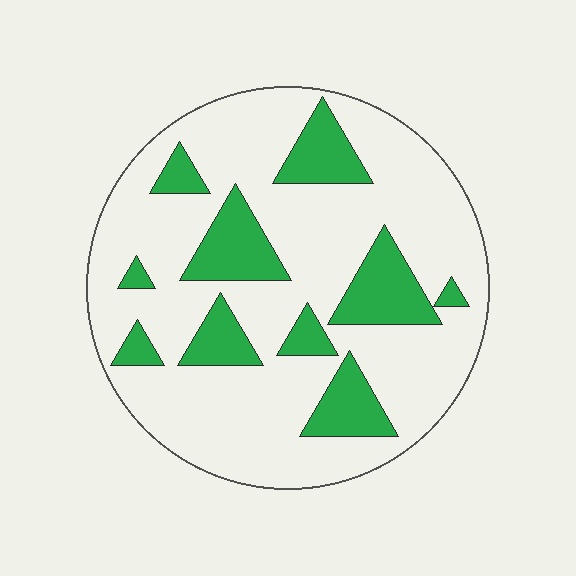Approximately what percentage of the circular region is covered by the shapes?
Approximately 25%.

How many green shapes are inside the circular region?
10.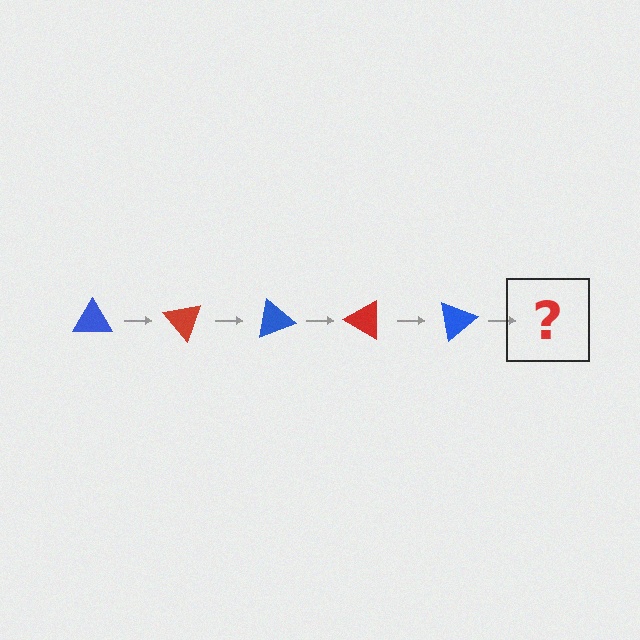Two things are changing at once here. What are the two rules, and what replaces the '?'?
The two rules are that it rotates 50 degrees each step and the color cycles through blue and red. The '?' should be a red triangle, rotated 250 degrees from the start.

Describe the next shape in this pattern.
It should be a red triangle, rotated 250 degrees from the start.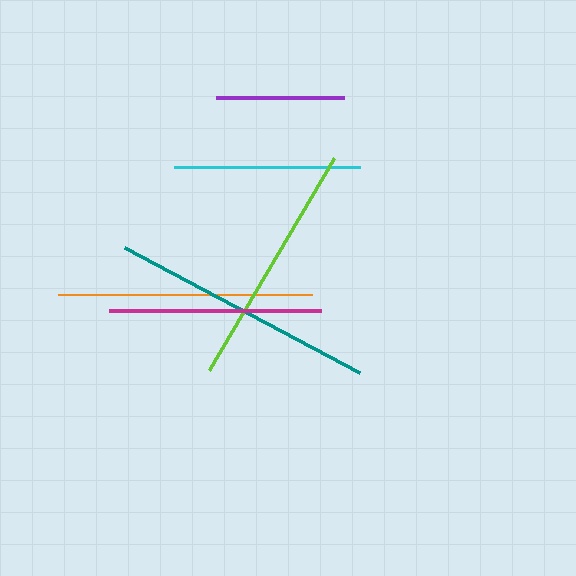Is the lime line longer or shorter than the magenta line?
The lime line is longer than the magenta line.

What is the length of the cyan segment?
The cyan segment is approximately 186 pixels long.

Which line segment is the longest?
The teal line is the longest at approximately 267 pixels.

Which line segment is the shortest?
The purple line is the shortest at approximately 128 pixels.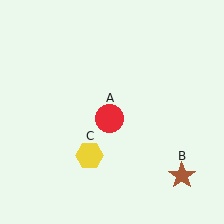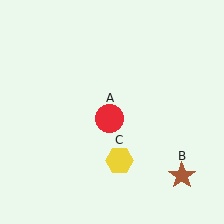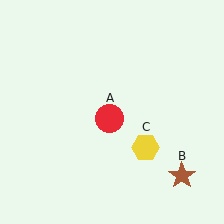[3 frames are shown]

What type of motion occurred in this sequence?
The yellow hexagon (object C) rotated counterclockwise around the center of the scene.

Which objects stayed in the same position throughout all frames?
Red circle (object A) and brown star (object B) remained stationary.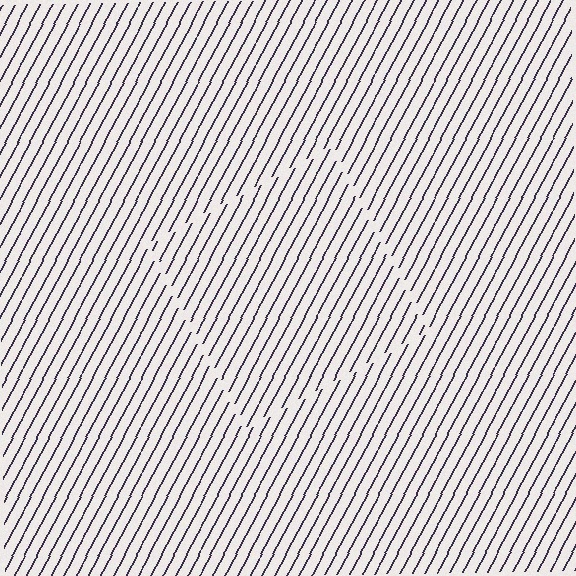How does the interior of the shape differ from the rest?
The interior of the shape contains the same grating, shifted by half a period — the contour is defined by the phase discontinuity where line-ends from the inner and outer gratings abut.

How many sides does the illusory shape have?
4 sides — the line-ends trace a square.